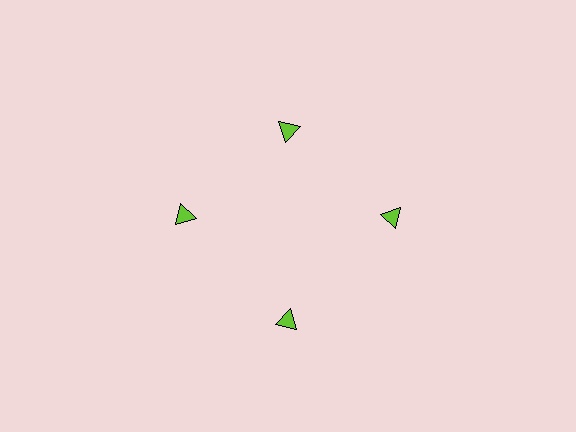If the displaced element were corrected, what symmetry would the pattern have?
It would have 4-fold rotational symmetry — the pattern would map onto itself every 90 degrees.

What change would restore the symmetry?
The symmetry would be restored by moving it outward, back onto the ring so that all 4 triangles sit at equal angles and equal distance from the center.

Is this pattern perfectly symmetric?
No. The 4 lime triangles are arranged in a ring, but one element near the 12 o'clock position is pulled inward toward the center, breaking the 4-fold rotational symmetry.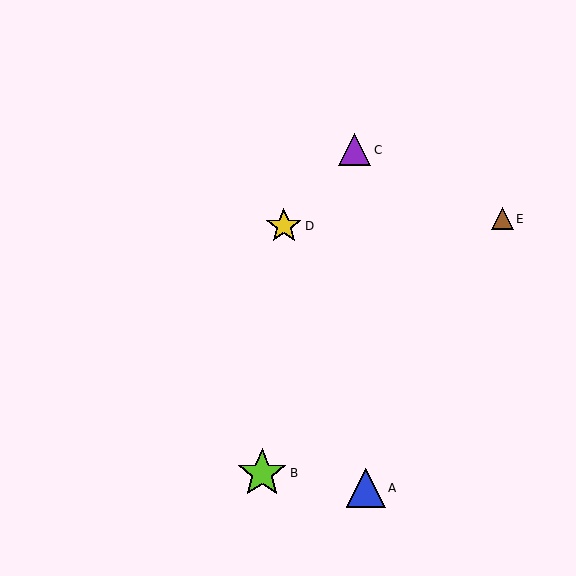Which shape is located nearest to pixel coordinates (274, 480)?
The lime star (labeled B) at (262, 473) is nearest to that location.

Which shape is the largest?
The lime star (labeled B) is the largest.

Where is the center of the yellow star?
The center of the yellow star is at (284, 226).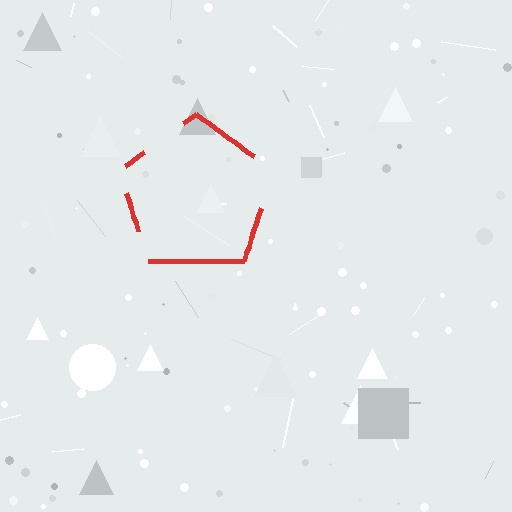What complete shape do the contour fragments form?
The contour fragments form a pentagon.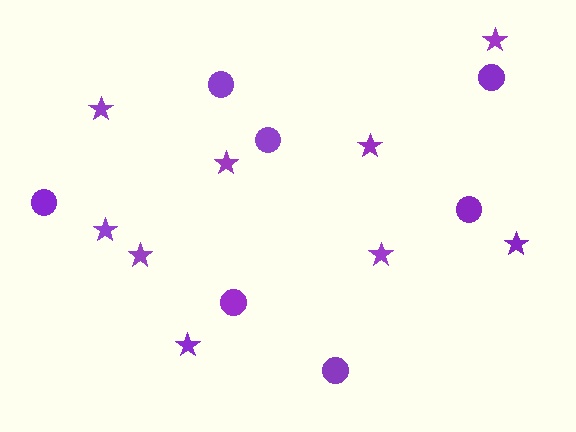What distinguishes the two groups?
There are 2 groups: one group of circles (7) and one group of stars (9).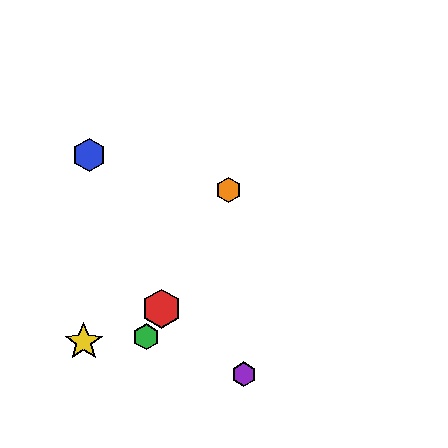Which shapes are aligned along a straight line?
The red hexagon, the green hexagon, the orange hexagon are aligned along a straight line.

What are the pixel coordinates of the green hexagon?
The green hexagon is at (146, 337).